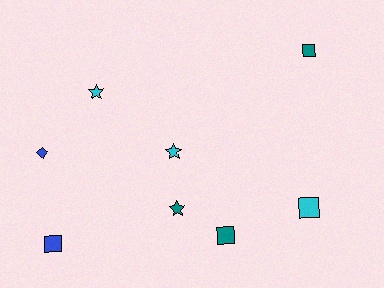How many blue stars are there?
There are no blue stars.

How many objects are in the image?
There are 8 objects.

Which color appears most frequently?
Teal, with 3 objects.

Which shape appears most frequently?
Square, with 4 objects.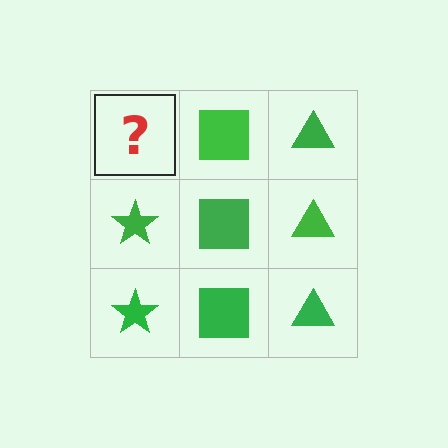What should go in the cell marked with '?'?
The missing cell should contain a green star.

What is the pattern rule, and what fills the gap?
The rule is that each column has a consistent shape. The gap should be filled with a green star.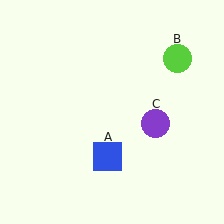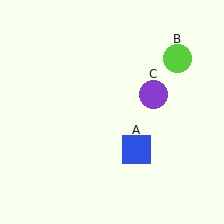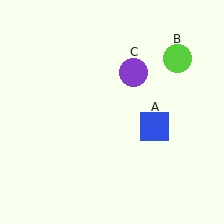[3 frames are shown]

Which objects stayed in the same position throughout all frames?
Lime circle (object B) remained stationary.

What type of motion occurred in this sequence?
The blue square (object A), purple circle (object C) rotated counterclockwise around the center of the scene.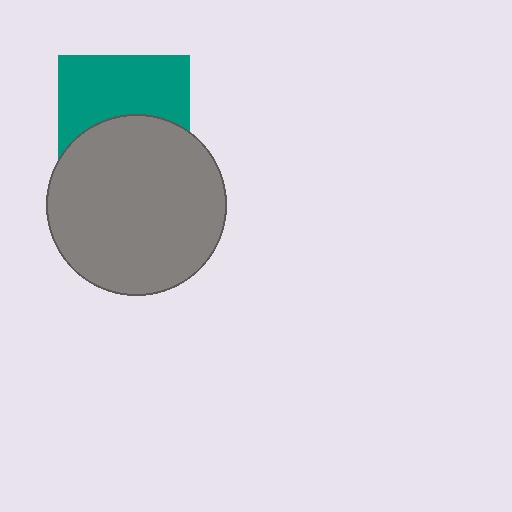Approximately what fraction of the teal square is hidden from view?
Roughly 48% of the teal square is hidden behind the gray circle.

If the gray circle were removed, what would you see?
You would see the complete teal square.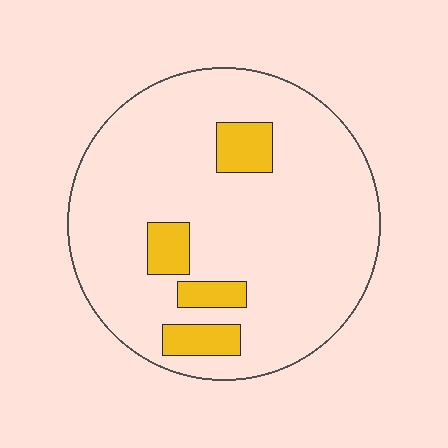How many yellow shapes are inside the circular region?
4.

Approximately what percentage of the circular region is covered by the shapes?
Approximately 10%.